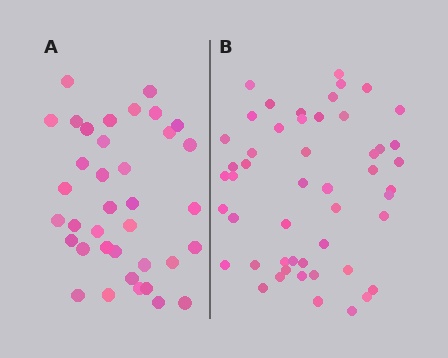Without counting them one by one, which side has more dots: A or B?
Region B (the right region) has more dots.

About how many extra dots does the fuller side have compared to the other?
Region B has approximately 15 more dots than region A.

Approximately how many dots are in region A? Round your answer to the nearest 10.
About 40 dots. (The exact count is 37, which rounds to 40.)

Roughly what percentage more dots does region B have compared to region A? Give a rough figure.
About 35% more.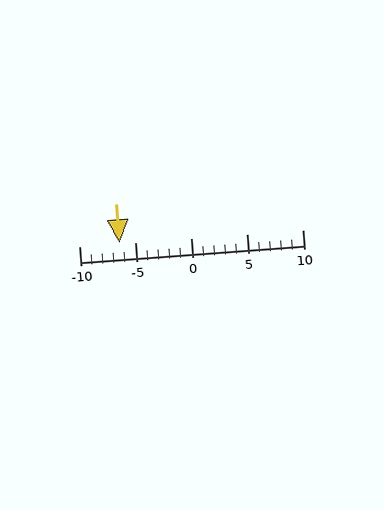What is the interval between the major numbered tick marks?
The major tick marks are spaced 5 units apart.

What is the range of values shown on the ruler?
The ruler shows values from -10 to 10.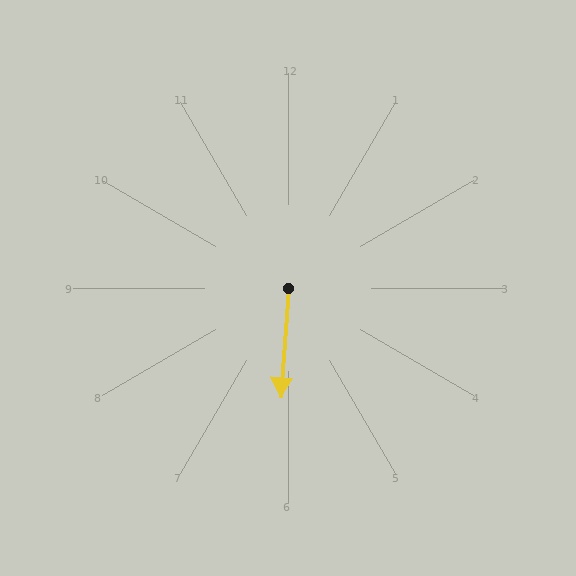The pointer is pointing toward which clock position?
Roughly 6 o'clock.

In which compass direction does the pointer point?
South.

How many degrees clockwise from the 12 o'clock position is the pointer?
Approximately 184 degrees.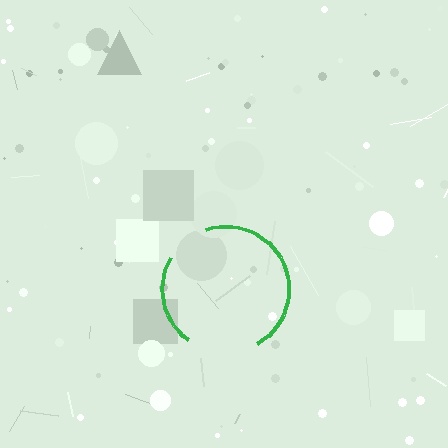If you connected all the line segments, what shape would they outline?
They would outline a circle.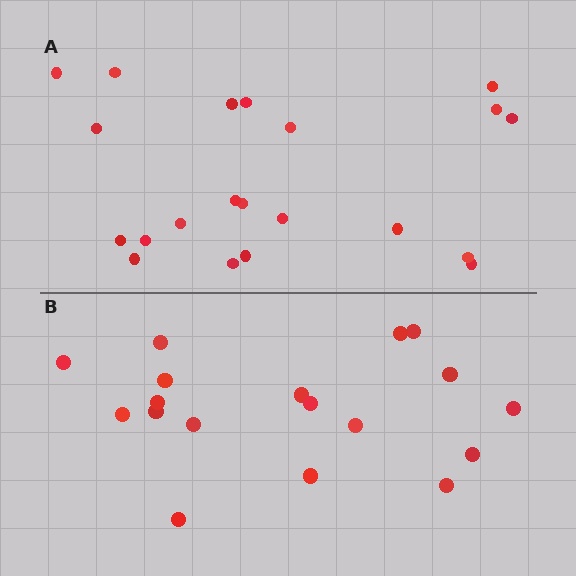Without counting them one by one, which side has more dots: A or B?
Region A (the top region) has more dots.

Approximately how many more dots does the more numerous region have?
Region A has just a few more — roughly 2 or 3 more dots than region B.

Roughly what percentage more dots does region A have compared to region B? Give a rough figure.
About 15% more.